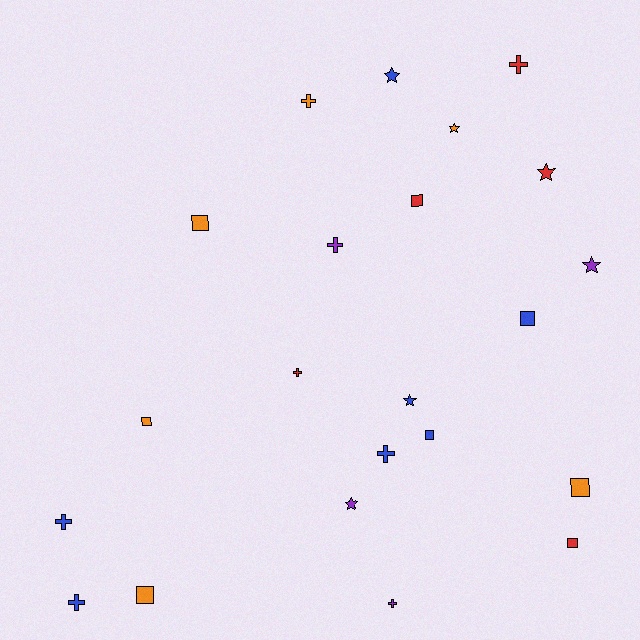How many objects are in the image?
There are 22 objects.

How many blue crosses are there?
There are 3 blue crosses.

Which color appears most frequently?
Blue, with 7 objects.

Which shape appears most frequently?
Square, with 8 objects.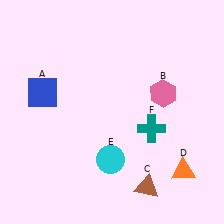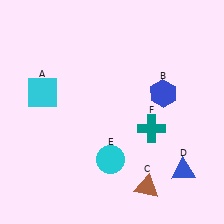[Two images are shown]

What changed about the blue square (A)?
In Image 1, A is blue. In Image 2, it changed to cyan.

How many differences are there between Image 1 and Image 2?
There are 3 differences between the two images.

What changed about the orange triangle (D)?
In Image 1, D is orange. In Image 2, it changed to blue.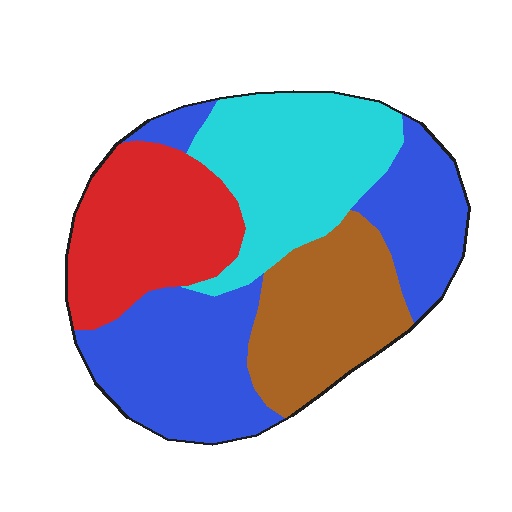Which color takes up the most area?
Blue, at roughly 35%.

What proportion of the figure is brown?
Brown takes up less than a quarter of the figure.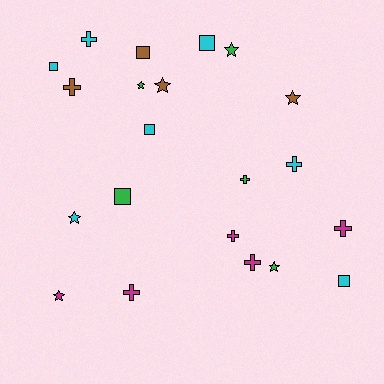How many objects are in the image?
There are 21 objects.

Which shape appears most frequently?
Cross, with 8 objects.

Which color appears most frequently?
Cyan, with 7 objects.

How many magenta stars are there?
There is 1 magenta star.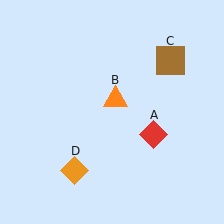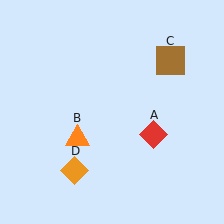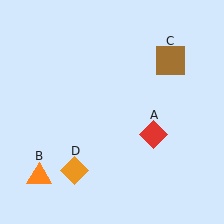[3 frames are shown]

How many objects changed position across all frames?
1 object changed position: orange triangle (object B).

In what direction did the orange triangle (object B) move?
The orange triangle (object B) moved down and to the left.